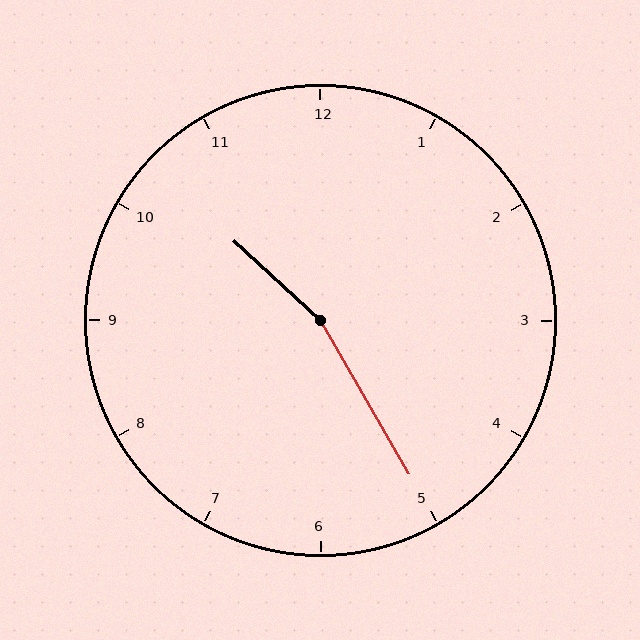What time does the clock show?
10:25.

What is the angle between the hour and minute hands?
Approximately 162 degrees.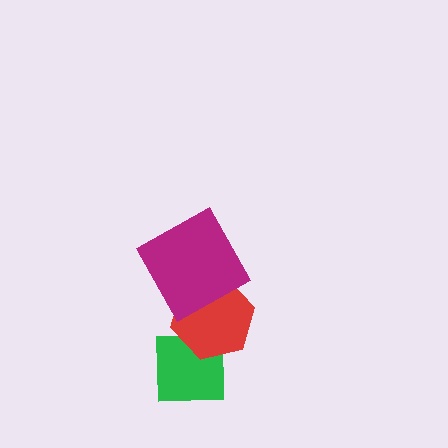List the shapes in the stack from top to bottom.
From top to bottom: the magenta square, the red hexagon, the green square.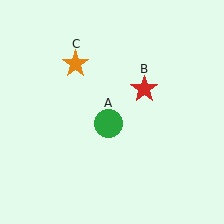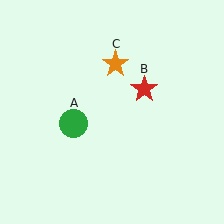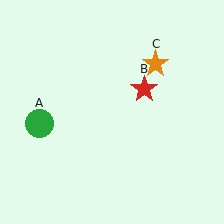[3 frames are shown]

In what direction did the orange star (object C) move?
The orange star (object C) moved right.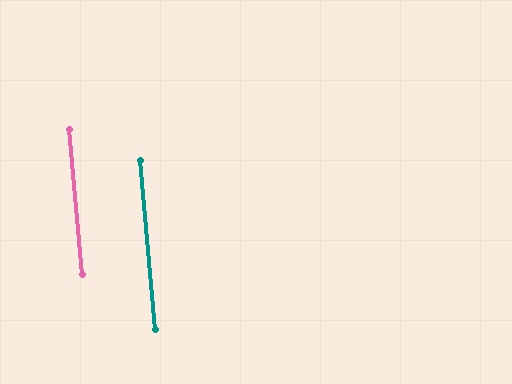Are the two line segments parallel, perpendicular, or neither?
Parallel — their directions differ by only 0.1°.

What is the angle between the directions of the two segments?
Approximately 0 degrees.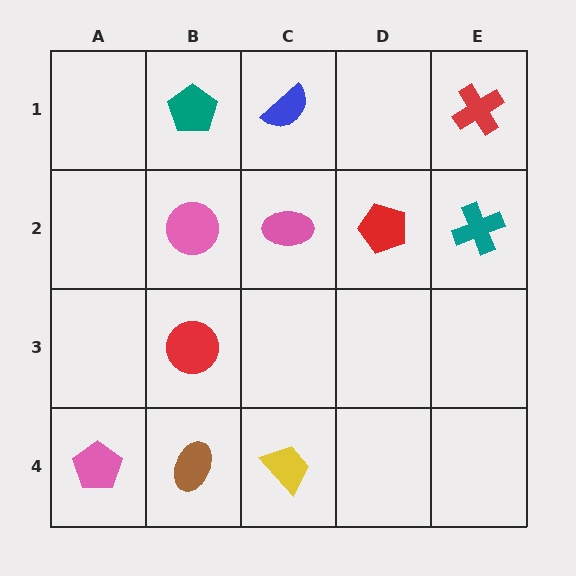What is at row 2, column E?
A teal cross.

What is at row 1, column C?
A blue semicircle.